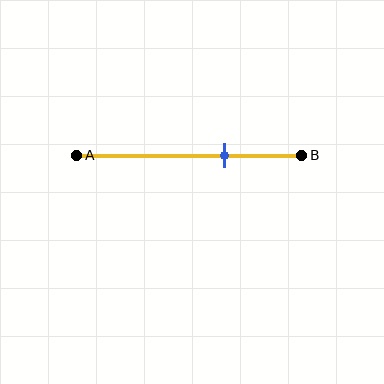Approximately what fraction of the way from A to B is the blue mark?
The blue mark is approximately 65% of the way from A to B.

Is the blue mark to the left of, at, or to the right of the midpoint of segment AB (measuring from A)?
The blue mark is to the right of the midpoint of segment AB.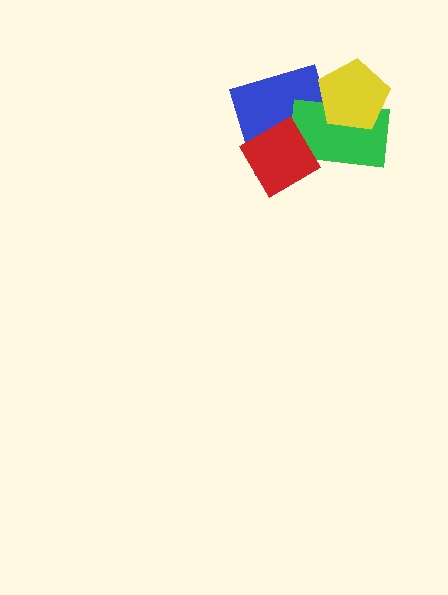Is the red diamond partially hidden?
No, no other shape covers it.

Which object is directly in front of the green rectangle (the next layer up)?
The red diamond is directly in front of the green rectangle.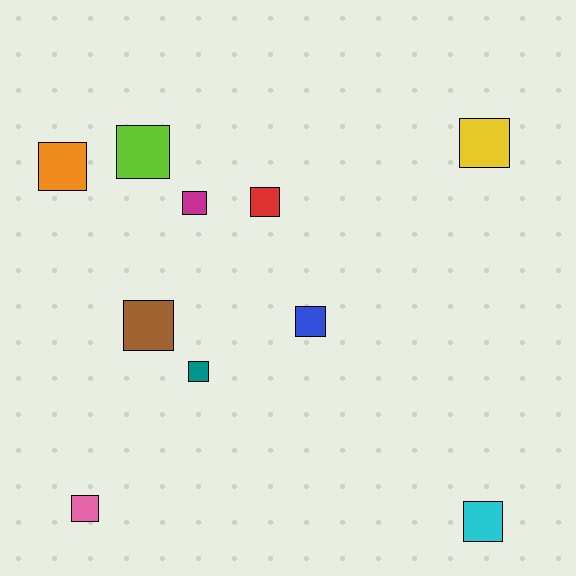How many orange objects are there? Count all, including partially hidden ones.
There is 1 orange object.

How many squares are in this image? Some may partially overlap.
There are 10 squares.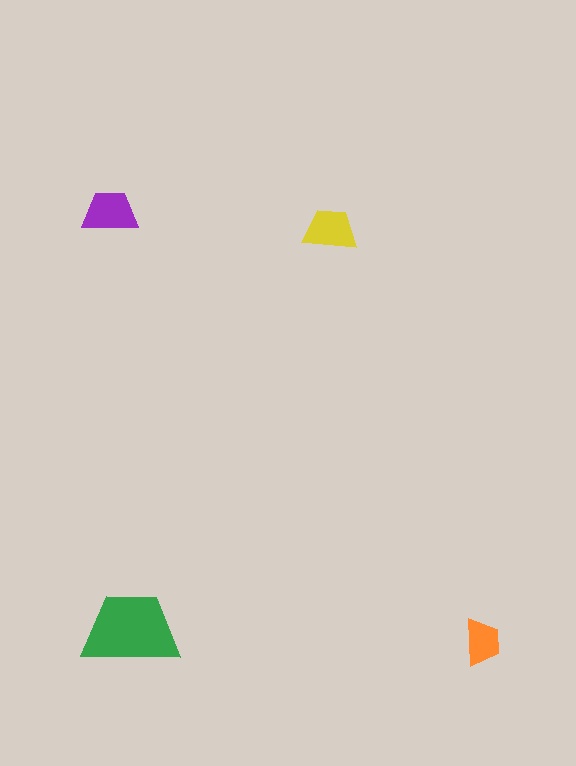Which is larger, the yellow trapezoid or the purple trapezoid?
The purple one.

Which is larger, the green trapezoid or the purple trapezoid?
The green one.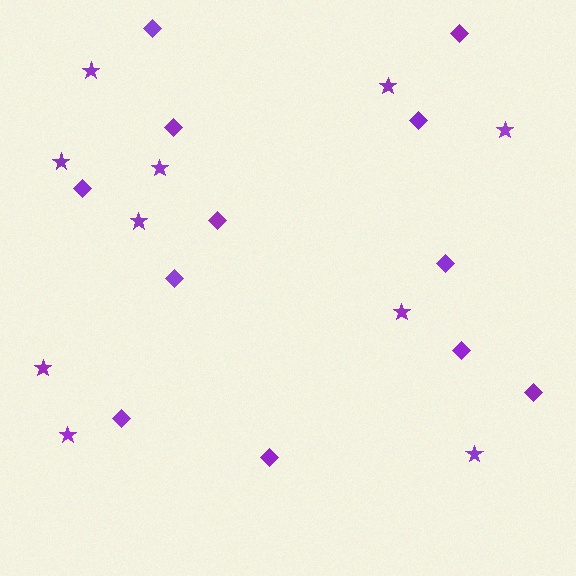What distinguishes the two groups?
There are 2 groups: one group of stars (10) and one group of diamonds (12).